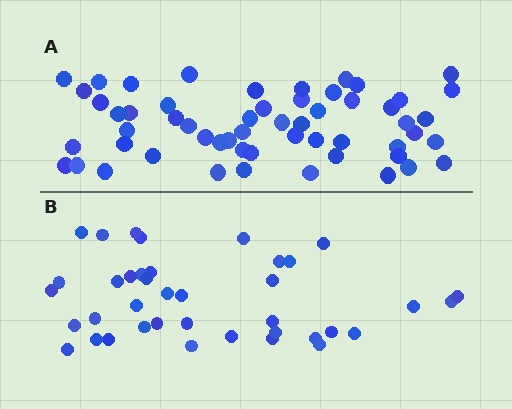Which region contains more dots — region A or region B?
Region A (the top region) has more dots.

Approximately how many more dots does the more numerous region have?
Region A has approximately 15 more dots than region B.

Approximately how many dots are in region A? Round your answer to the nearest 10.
About 60 dots. (The exact count is 56, which rounds to 60.)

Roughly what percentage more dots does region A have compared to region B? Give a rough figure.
About 45% more.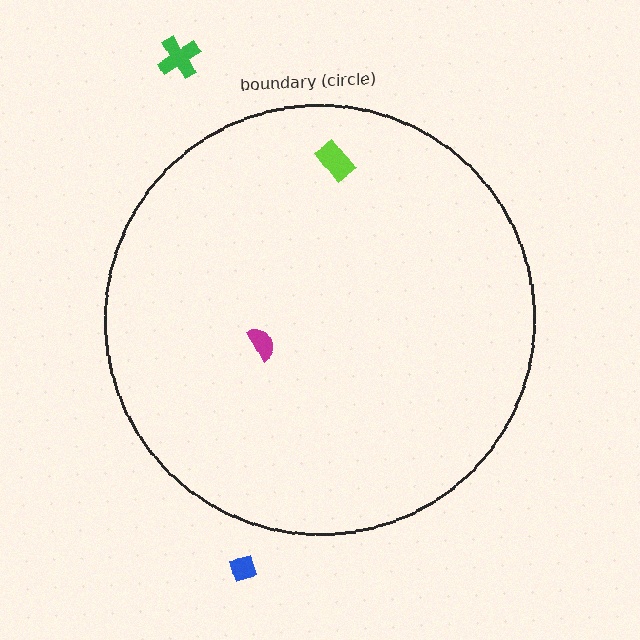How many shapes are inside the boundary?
2 inside, 2 outside.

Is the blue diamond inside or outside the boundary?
Outside.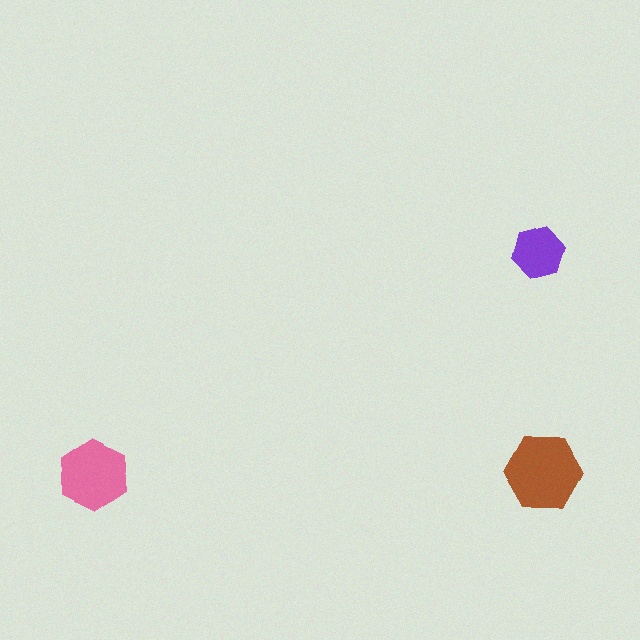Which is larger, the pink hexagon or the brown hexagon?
The brown one.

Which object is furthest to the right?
The brown hexagon is rightmost.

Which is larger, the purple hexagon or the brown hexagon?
The brown one.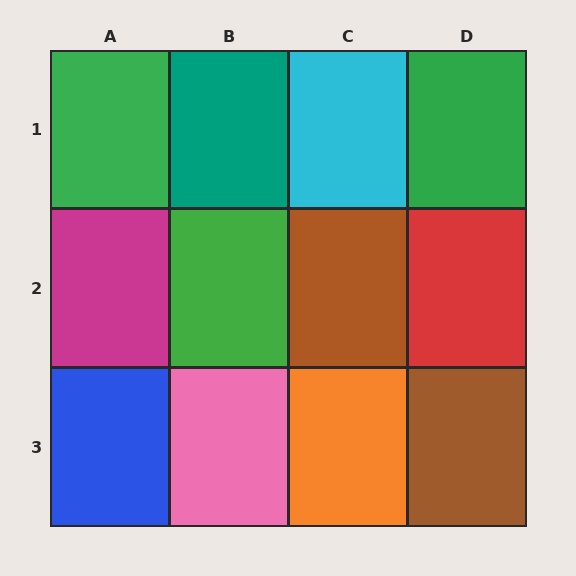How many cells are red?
1 cell is red.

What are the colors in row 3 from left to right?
Blue, pink, orange, brown.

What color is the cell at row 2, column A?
Magenta.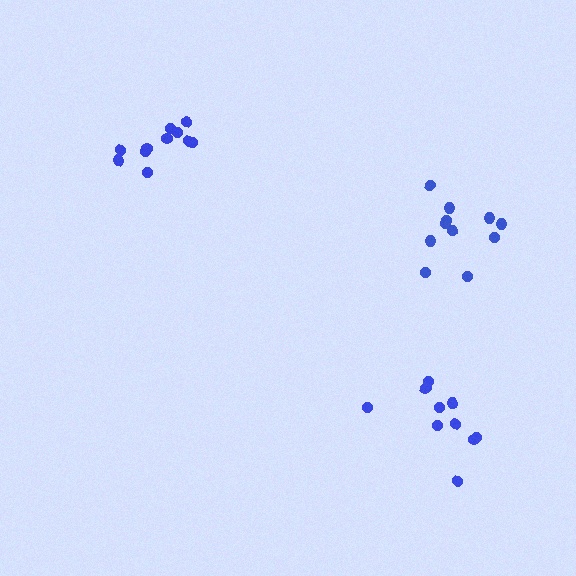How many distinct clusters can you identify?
There are 3 distinct clusters.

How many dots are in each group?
Group 1: 11 dots, Group 2: 10 dots, Group 3: 11 dots (32 total).